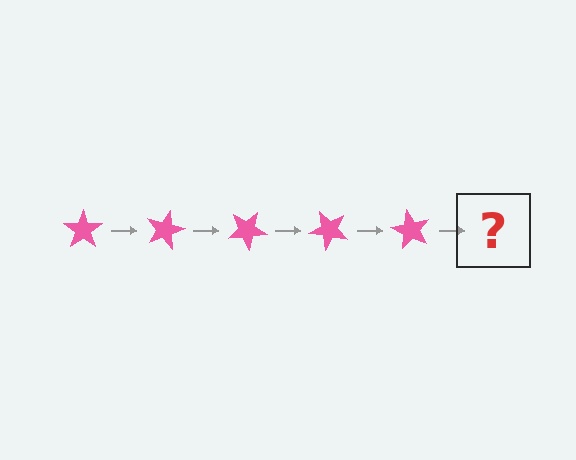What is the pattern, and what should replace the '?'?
The pattern is that the star rotates 15 degrees each step. The '?' should be a pink star rotated 75 degrees.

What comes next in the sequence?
The next element should be a pink star rotated 75 degrees.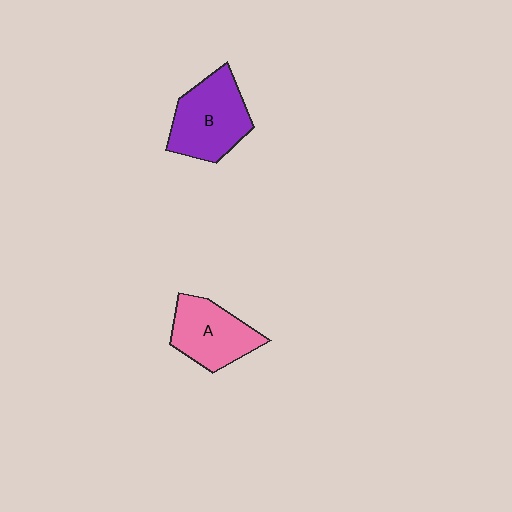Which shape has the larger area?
Shape B (purple).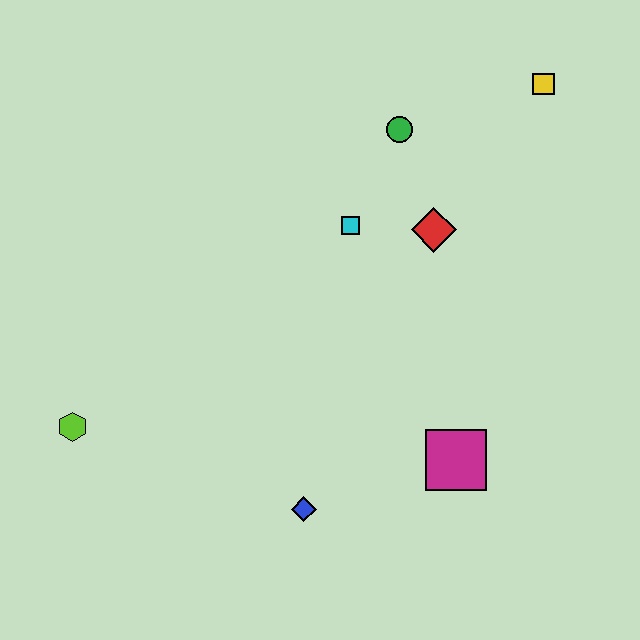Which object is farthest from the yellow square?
The lime hexagon is farthest from the yellow square.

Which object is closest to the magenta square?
The blue diamond is closest to the magenta square.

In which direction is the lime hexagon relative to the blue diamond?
The lime hexagon is to the left of the blue diamond.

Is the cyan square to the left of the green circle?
Yes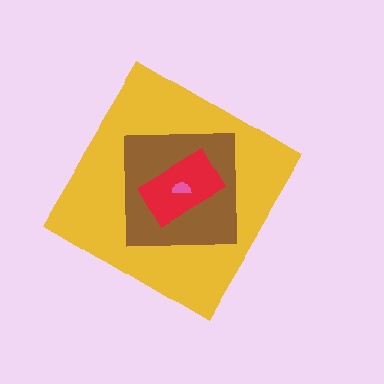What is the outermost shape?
The yellow diamond.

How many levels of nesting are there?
4.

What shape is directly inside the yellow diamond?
The brown square.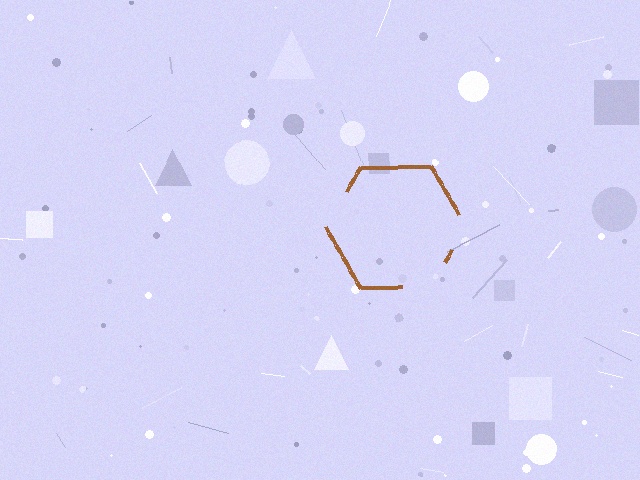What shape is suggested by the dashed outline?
The dashed outline suggests a hexagon.